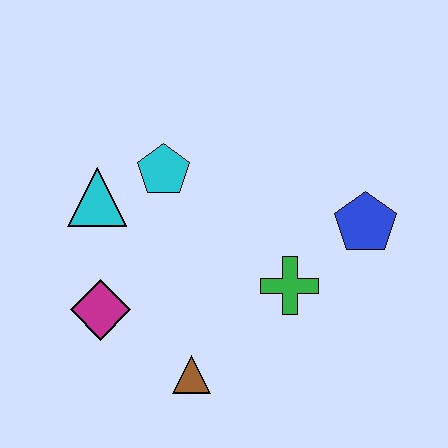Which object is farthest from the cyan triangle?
The blue pentagon is farthest from the cyan triangle.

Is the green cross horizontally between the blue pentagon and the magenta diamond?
Yes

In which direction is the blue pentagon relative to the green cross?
The blue pentagon is to the right of the green cross.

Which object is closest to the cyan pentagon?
The cyan triangle is closest to the cyan pentagon.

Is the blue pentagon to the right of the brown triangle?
Yes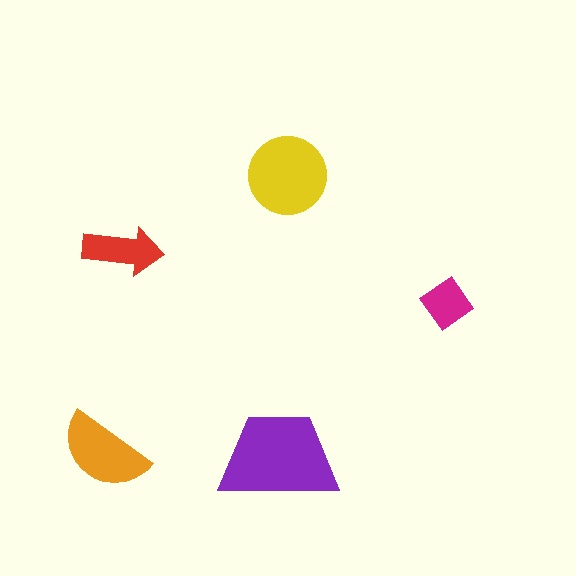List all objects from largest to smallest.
The purple trapezoid, the yellow circle, the orange semicircle, the red arrow, the magenta diamond.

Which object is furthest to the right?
The magenta diamond is rightmost.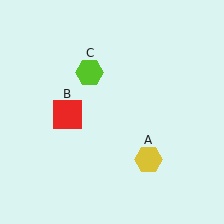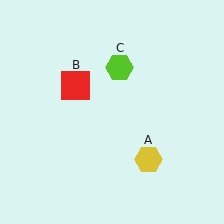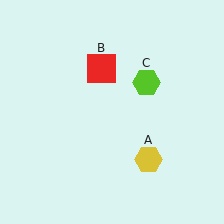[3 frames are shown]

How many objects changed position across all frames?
2 objects changed position: red square (object B), lime hexagon (object C).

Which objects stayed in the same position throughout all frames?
Yellow hexagon (object A) remained stationary.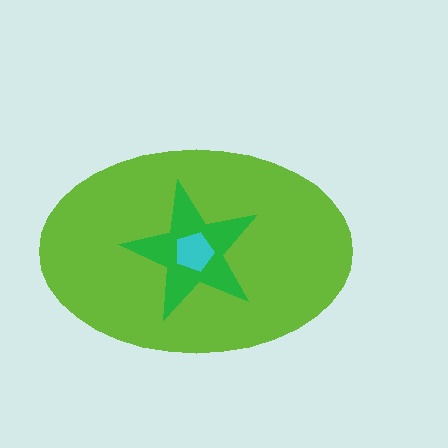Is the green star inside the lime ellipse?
Yes.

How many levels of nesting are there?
3.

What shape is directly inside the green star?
The cyan pentagon.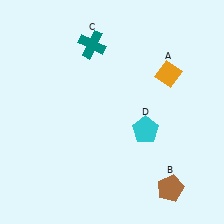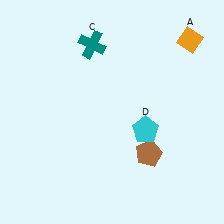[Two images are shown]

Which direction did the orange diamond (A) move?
The orange diamond (A) moved up.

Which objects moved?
The objects that moved are: the orange diamond (A), the brown pentagon (B).